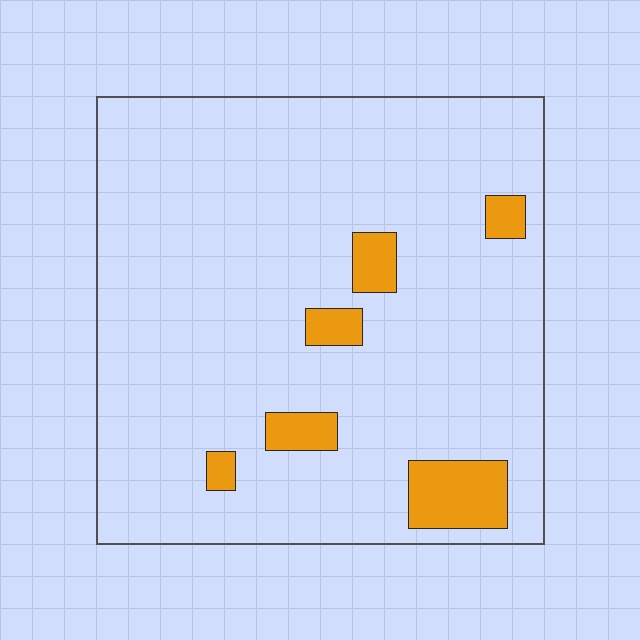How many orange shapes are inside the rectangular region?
6.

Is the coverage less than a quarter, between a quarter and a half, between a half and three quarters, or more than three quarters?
Less than a quarter.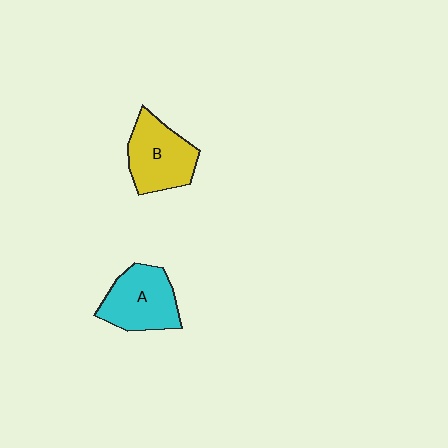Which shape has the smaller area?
Shape B (yellow).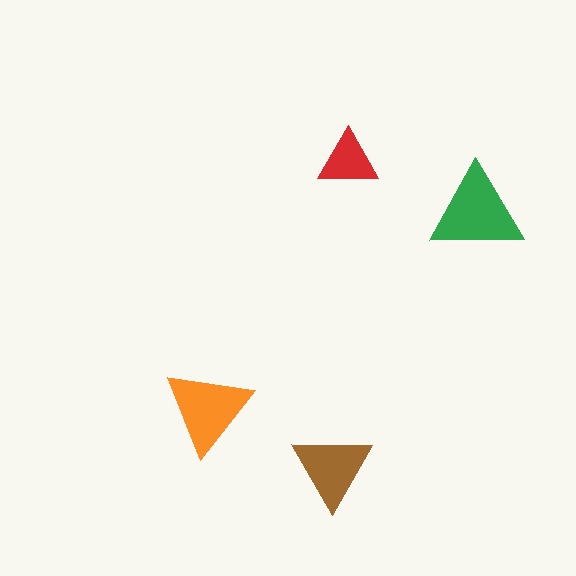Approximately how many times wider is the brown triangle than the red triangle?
About 1.5 times wider.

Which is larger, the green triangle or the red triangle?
The green one.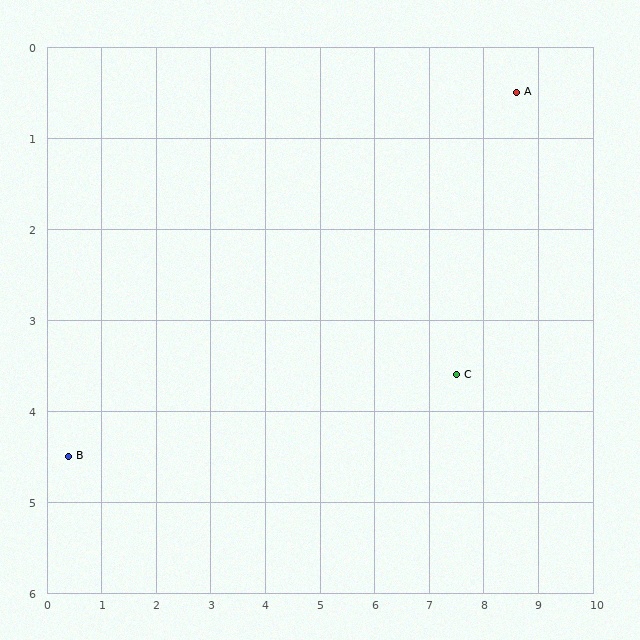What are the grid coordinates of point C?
Point C is at approximately (7.5, 3.6).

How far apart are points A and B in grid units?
Points A and B are about 9.1 grid units apart.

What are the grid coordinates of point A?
Point A is at approximately (8.6, 0.5).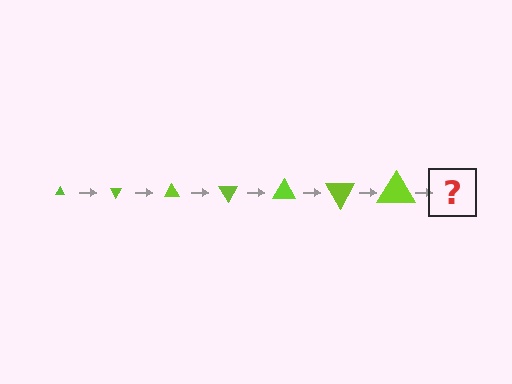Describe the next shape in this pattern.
It should be a triangle, larger than the previous one and rotated 420 degrees from the start.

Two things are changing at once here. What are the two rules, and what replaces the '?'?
The two rules are that the triangle grows larger each step and it rotates 60 degrees each step. The '?' should be a triangle, larger than the previous one and rotated 420 degrees from the start.